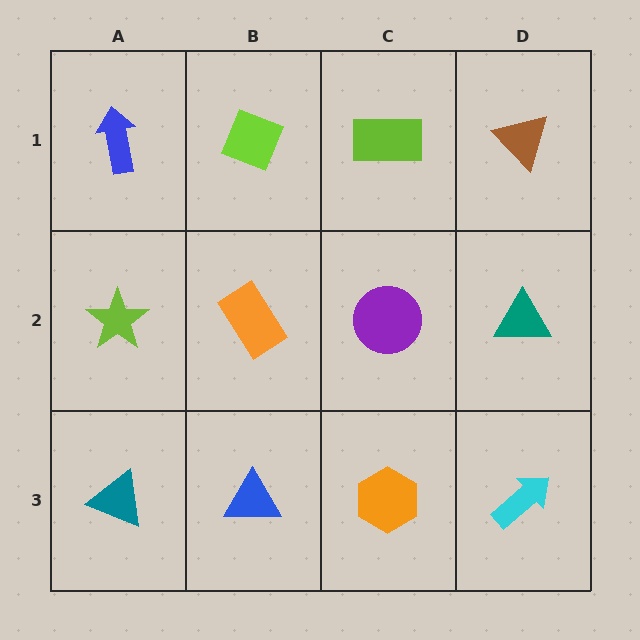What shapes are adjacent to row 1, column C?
A purple circle (row 2, column C), a lime diamond (row 1, column B), a brown triangle (row 1, column D).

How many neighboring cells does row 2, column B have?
4.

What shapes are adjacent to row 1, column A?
A lime star (row 2, column A), a lime diamond (row 1, column B).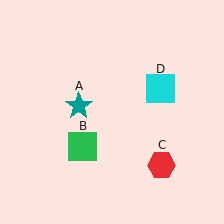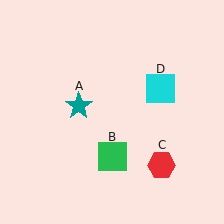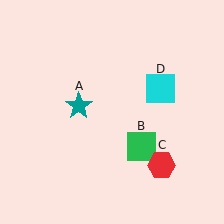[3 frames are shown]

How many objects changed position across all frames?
1 object changed position: green square (object B).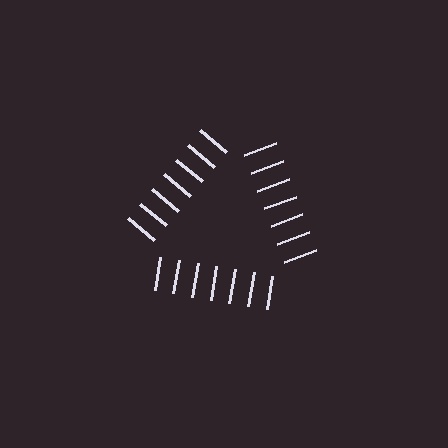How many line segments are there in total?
21 — 7 along each of the 3 edges.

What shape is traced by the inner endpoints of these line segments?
An illusory triangle — the line segments terminate on its edges but no continuous stroke is drawn.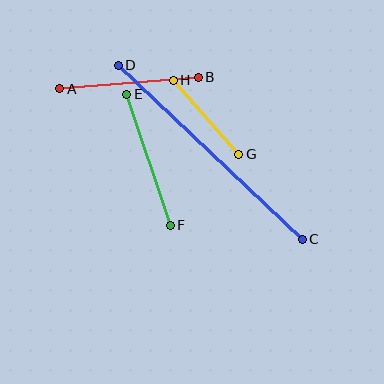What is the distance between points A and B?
The distance is approximately 139 pixels.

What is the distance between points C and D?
The distance is approximately 253 pixels.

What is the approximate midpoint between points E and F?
The midpoint is at approximately (148, 160) pixels.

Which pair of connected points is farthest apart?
Points C and D are farthest apart.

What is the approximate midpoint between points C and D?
The midpoint is at approximately (210, 152) pixels.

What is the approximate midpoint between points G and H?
The midpoint is at approximately (206, 117) pixels.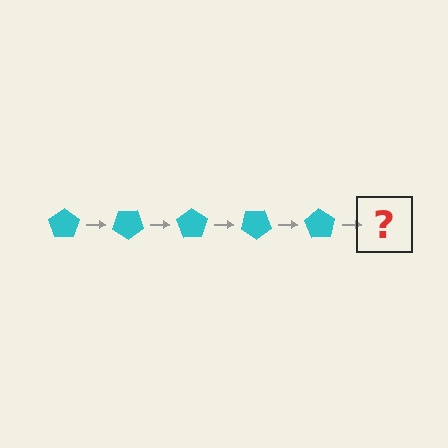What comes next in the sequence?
The next element should be a cyan pentagon rotated 175 degrees.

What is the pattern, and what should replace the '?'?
The pattern is that the pentagon rotates 35 degrees each step. The '?' should be a cyan pentagon rotated 175 degrees.